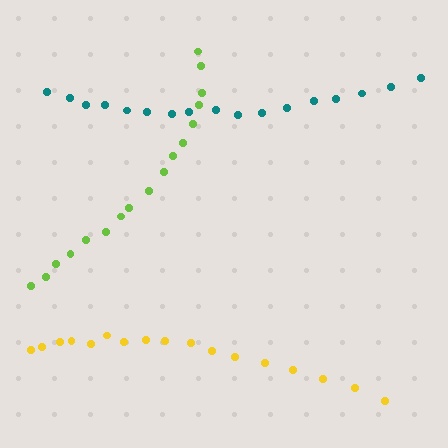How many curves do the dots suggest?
There are 3 distinct paths.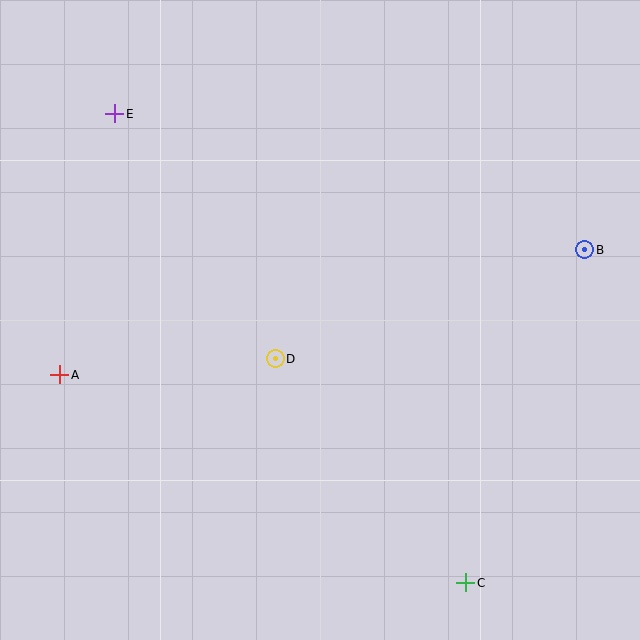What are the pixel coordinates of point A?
Point A is at (60, 375).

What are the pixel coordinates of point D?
Point D is at (275, 359).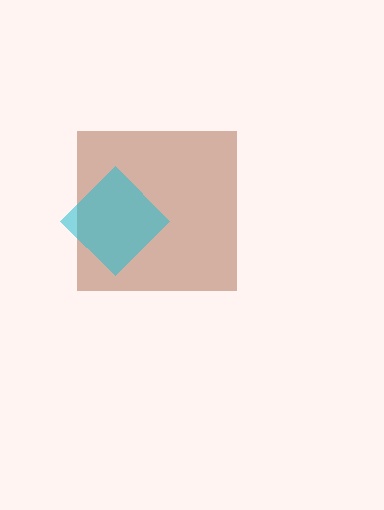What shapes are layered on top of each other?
The layered shapes are: a brown square, a cyan diamond.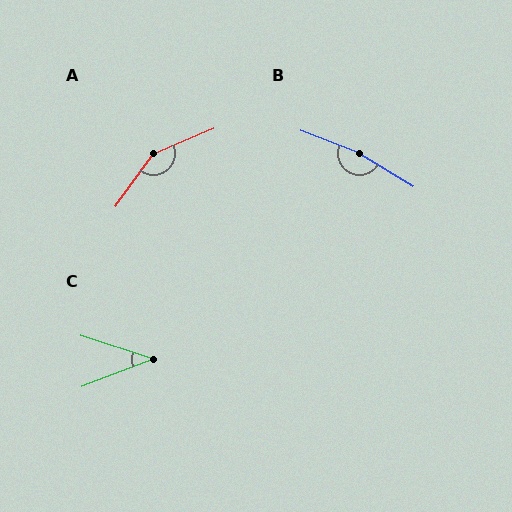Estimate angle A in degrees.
Approximately 149 degrees.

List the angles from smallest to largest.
C (39°), A (149°), B (170°).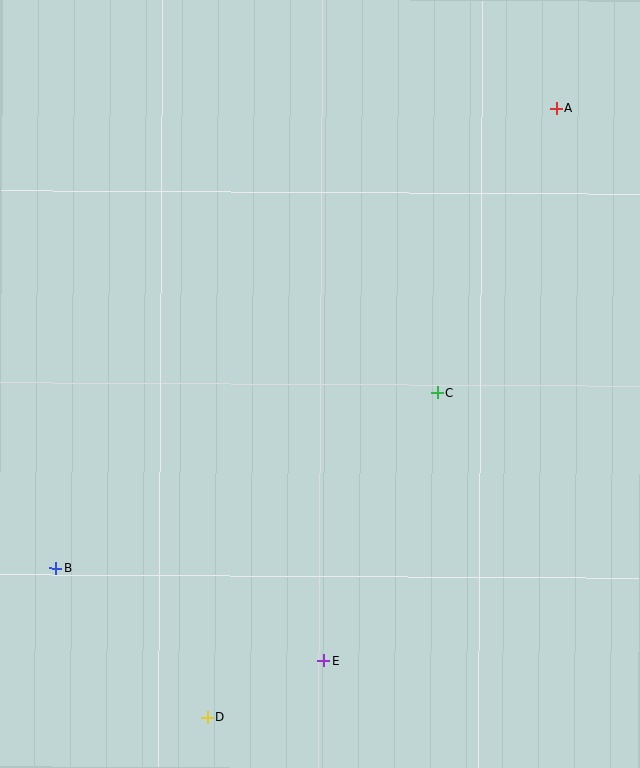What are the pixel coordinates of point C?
Point C is at (437, 393).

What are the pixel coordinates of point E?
Point E is at (324, 661).